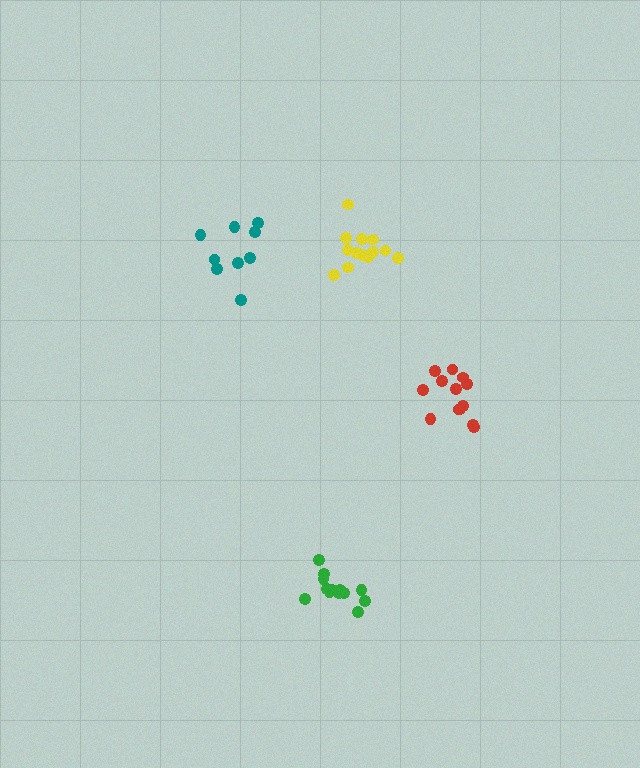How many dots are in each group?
Group 1: 9 dots, Group 2: 13 dots, Group 3: 13 dots, Group 4: 14 dots (49 total).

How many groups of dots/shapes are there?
There are 4 groups.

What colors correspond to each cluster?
The clusters are colored: teal, yellow, red, green.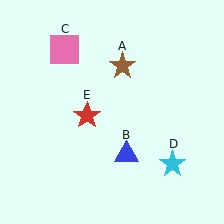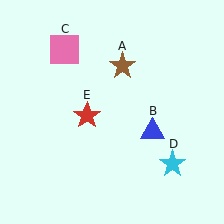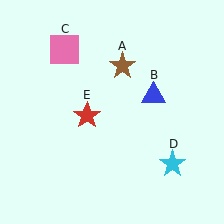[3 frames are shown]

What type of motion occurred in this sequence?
The blue triangle (object B) rotated counterclockwise around the center of the scene.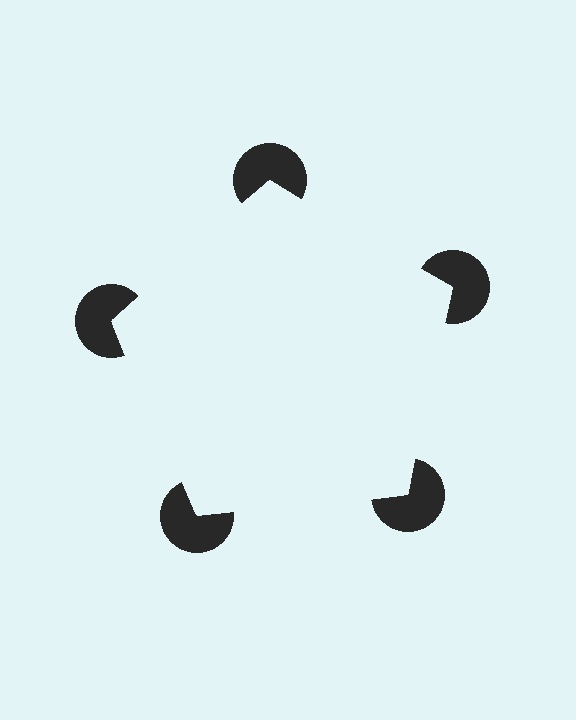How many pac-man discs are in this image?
There are 5 — one at each vertex of the illusory pentagon.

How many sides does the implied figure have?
5 sides.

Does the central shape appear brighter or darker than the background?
It typically appears slightly brighter than the background, even though no actual brightness change is drawn.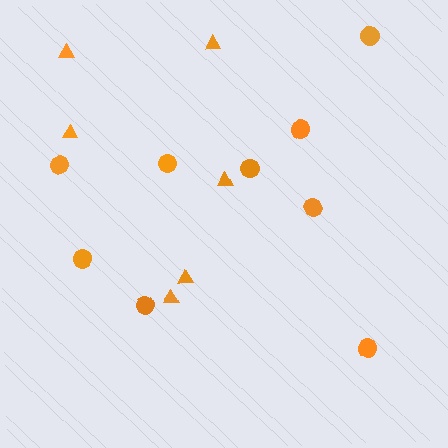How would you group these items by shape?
There are 2 groups: one group of triangles (6) and one group of circles (9).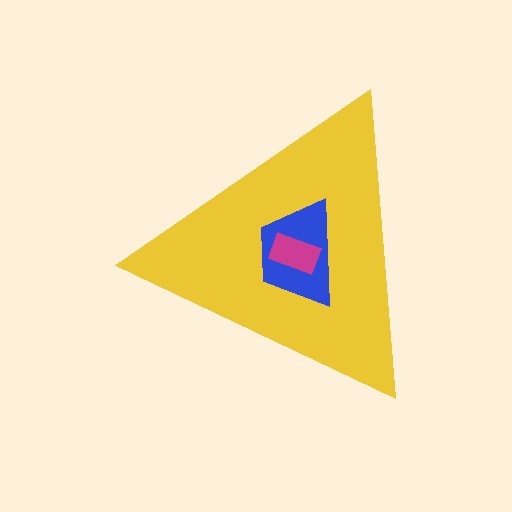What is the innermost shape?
The magenta rectangle.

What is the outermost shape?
The yellow triangle.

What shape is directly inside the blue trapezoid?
The magenta rectangle.